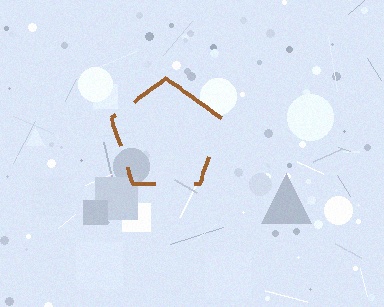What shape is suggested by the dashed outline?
The dashed outline suggests a pentagon.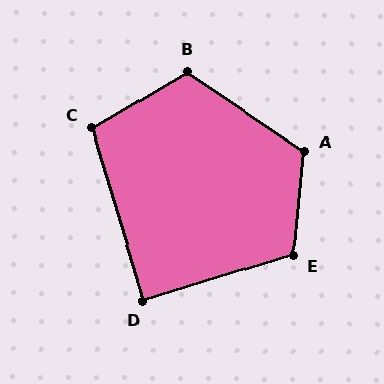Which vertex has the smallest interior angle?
D, at approximately 90 degrees.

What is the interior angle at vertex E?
Approximately 113 degrees (obtuse).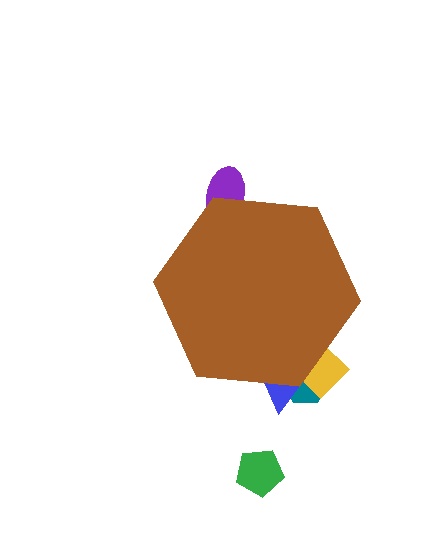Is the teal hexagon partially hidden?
Yes, the teal hexagon is partially hidden behind the brown hexagon.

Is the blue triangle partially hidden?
Yes, the blue triangle is partially hidden behind the brown hexagon.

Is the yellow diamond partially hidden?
Yes, the yellow diamond is partially hidden behind the brown hexagon.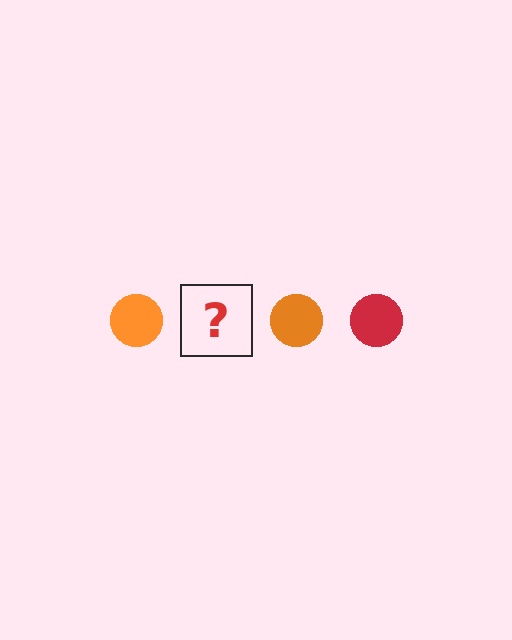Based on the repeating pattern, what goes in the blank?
The blank should be a red circle.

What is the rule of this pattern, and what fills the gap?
The rule is that the pattern cycles through orange, red circles. The gap should be filled with a red circle.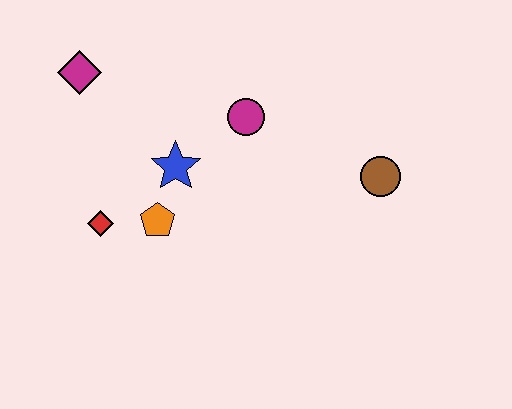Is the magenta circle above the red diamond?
Yes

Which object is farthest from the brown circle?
The magenta diamond is farthest from the brown circle.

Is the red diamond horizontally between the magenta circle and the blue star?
No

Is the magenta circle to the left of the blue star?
No